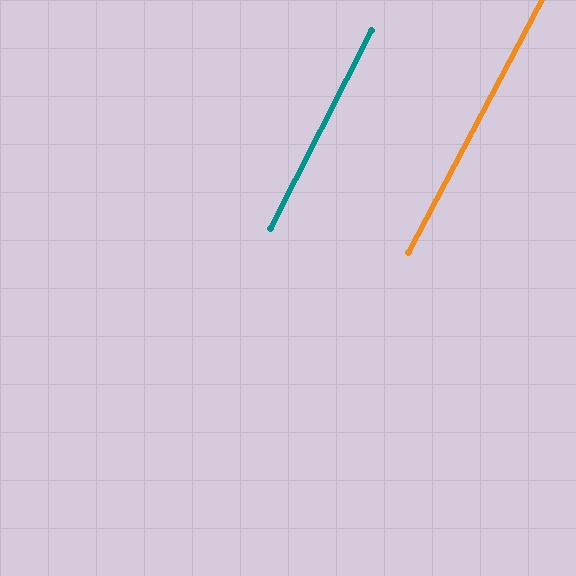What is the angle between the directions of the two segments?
Approximately 1 degree.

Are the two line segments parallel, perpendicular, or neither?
Parallel — their directions differ by only 0.8°.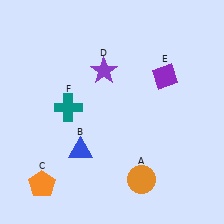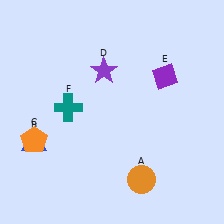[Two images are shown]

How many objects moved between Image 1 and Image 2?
2 objects moved between the two images.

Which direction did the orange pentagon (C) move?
The orange pentagon (C) moved up.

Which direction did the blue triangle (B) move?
The blue triangle (B) moved left.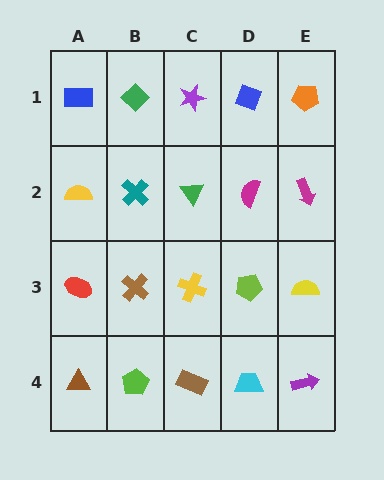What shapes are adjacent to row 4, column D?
A lime pentagon (row 3, column D), a brown rectangle (row 4, column C), a purple arrow (row 4, column E).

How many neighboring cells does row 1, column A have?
2.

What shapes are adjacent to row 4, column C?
A yellow cross (row 3, column C), a lime pentagon (row 4, column B), a cyan trapezoid (row 4, column D).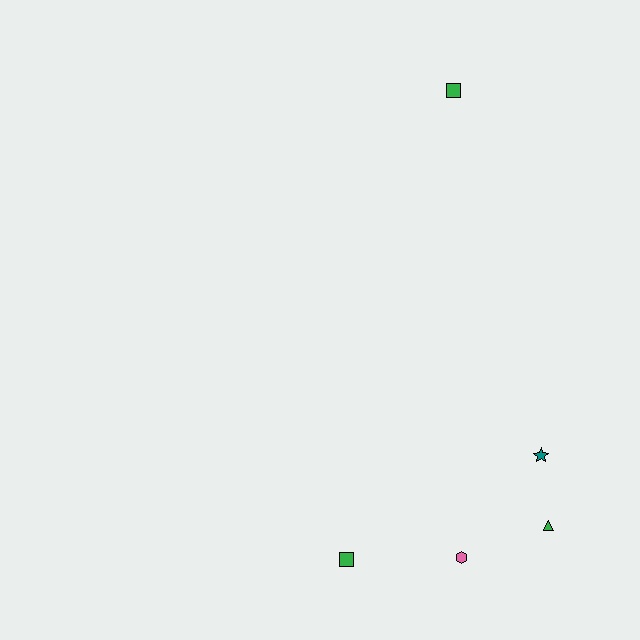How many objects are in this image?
There are 5 objects.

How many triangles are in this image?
There is 1 triangle.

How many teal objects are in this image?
There is 1 teal object.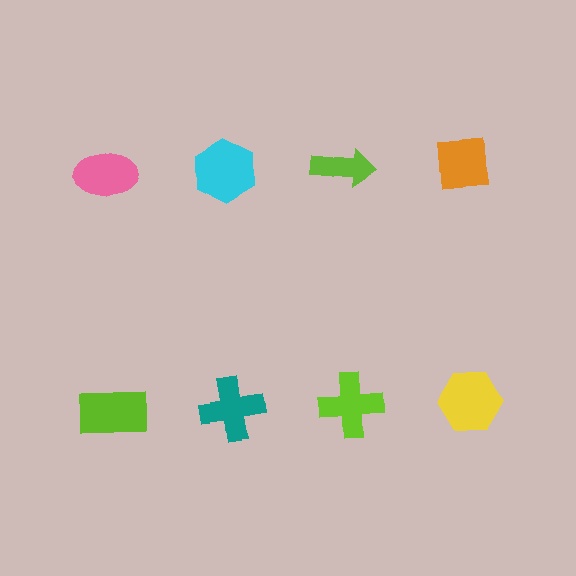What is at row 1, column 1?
A pink ellipse.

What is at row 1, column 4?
An orange square.